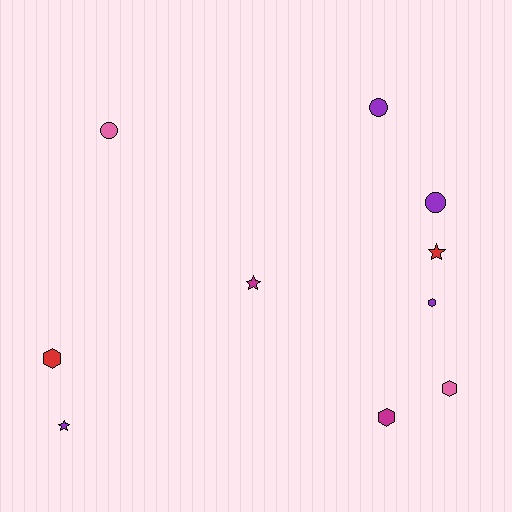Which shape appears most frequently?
Hexagon, with 4 objects.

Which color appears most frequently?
Purple, with 4 objects.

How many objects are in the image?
There are 10 objects.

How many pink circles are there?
There is 1 pink circle.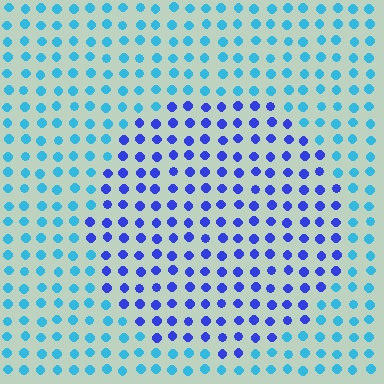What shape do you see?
I see a circle.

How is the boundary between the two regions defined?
The boundary is defined purely by a slight shift in hue (about 43 degrees). Spacing, size, and orientation are identical on both sides.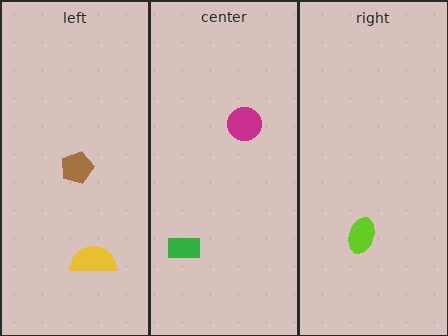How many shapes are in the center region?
2.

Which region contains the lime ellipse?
The right region.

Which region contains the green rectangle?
The center region.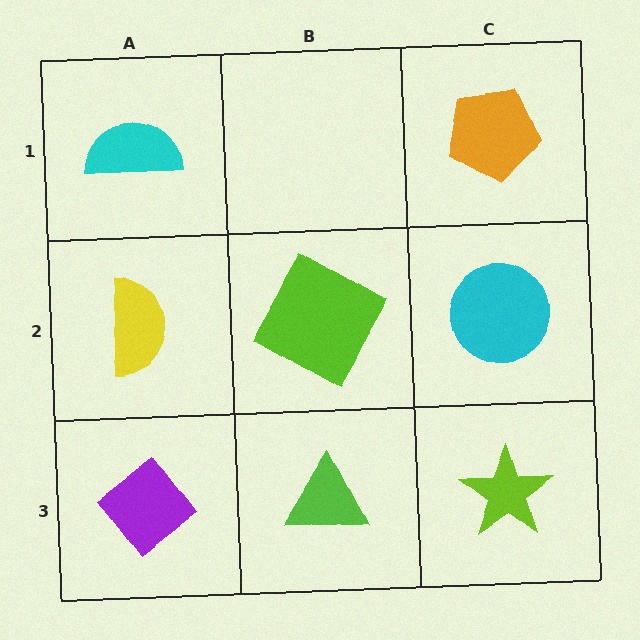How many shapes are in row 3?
3 shapes.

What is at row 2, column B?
A lime square.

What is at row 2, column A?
A yellow semicircle.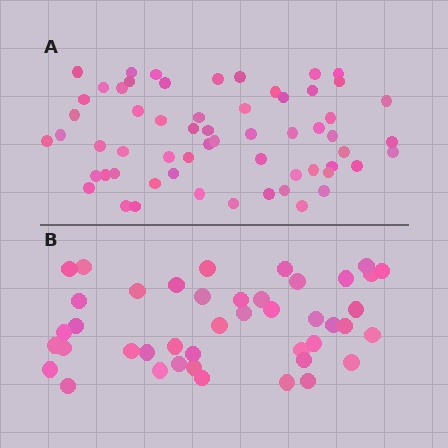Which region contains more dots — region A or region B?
Region A (the top region) has more dots.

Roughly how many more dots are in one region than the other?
Region A has approximately 15 more dots than region B.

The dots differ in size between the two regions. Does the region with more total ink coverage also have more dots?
No. Region B has more total ink coverage because its dots are larger, but region A actually contains more individual dots. Total area can be misleading — the number of items is what matters here.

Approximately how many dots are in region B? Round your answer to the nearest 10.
About 40 dots. (The exact count is 43, which rounds to 40.)